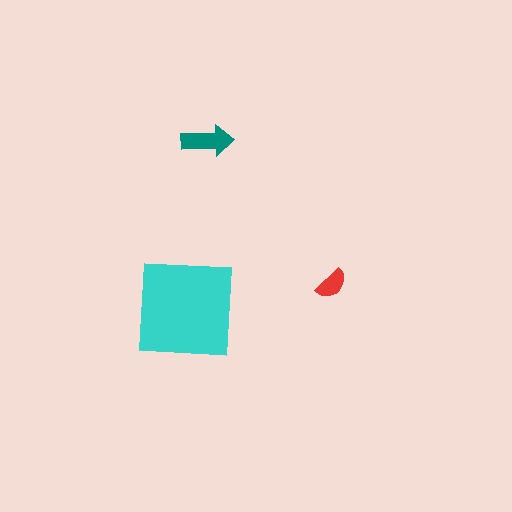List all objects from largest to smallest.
The cyan square, the teal arrow, the red semicircle.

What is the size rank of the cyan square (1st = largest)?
1st.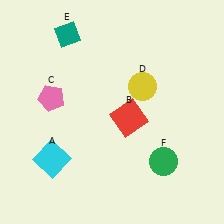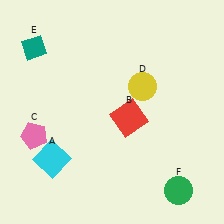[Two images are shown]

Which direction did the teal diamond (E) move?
The teal diamond (E) moved left.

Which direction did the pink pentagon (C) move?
The pink pentagon (C) moved down.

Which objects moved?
The objects that moved are: the pink pentagon (C), the teal diamond (E), the green circle (F).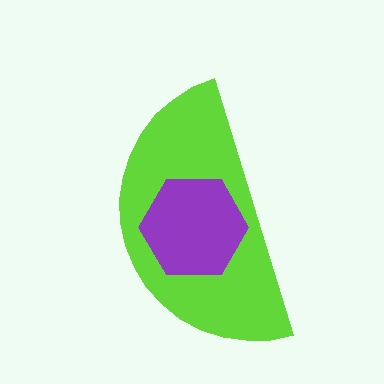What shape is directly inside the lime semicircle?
The purple hexagon.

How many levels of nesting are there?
2.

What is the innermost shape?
The purple hexagon.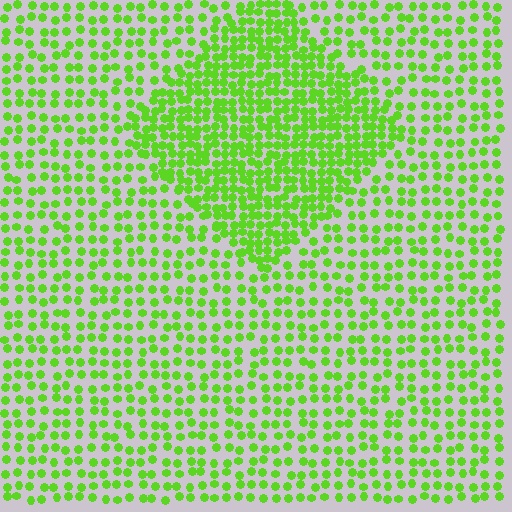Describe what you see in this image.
The image contains small lime elements arranged at two different densities. A diamond-shaped region is visible where the elements are more densely packed than the surrounding area.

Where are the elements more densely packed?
The elements are more densely packed inside the diamond boundary.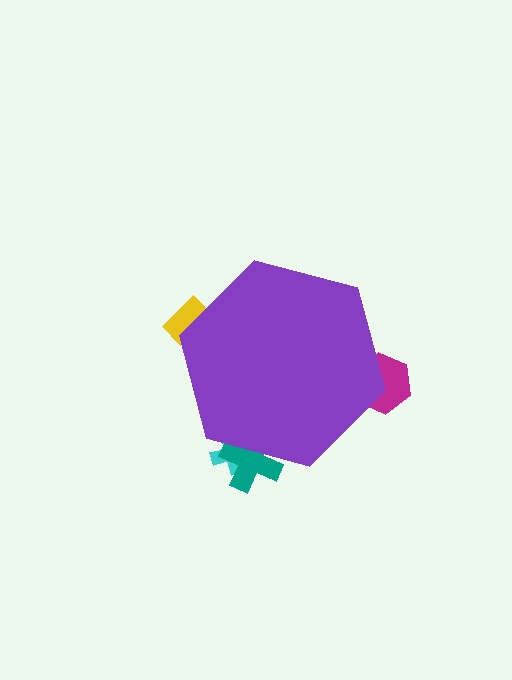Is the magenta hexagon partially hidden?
Yes, the magenta hexagon is partially hidden behind the purple hexagon.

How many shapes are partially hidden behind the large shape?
4 shapes are partially hidden.